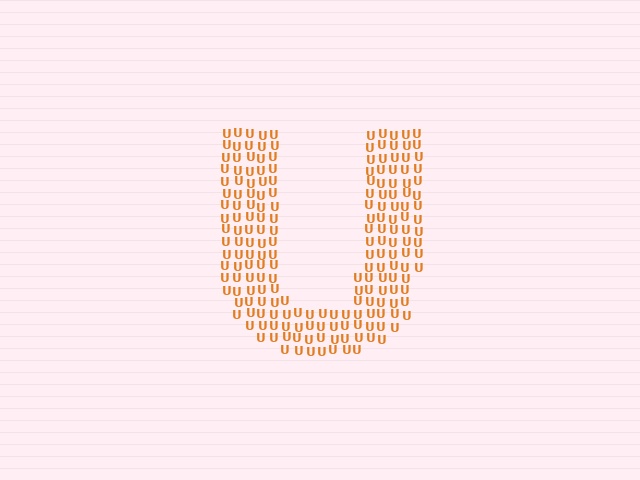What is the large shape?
The large shape is the letter U.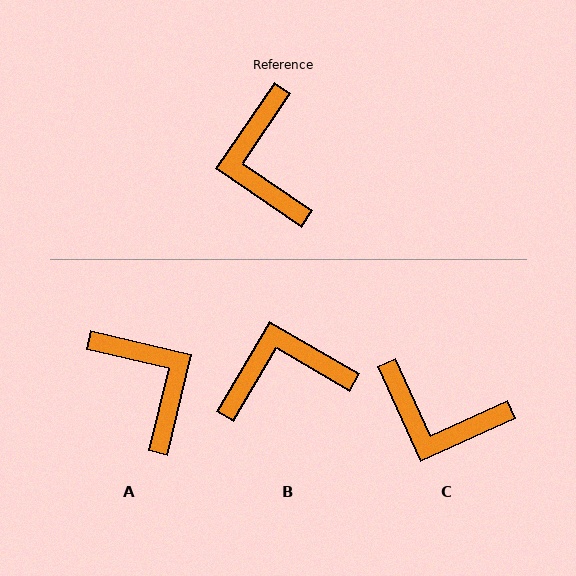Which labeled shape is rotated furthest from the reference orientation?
A, about 159 degrees away.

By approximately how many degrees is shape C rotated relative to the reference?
Approximately 59 degrees counter-clockwise.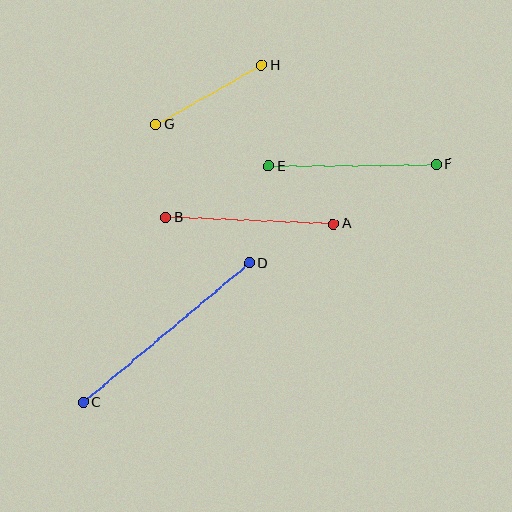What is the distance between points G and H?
The distance is approximately 121 pixels.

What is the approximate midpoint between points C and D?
The midpoint is at approximately (167, 333) pixels.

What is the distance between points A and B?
The distance is approximately 168 pixels.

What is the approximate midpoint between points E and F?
The midpoint is at approximately (353, 165) pixels.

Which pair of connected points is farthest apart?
Points C and D are farthest apart.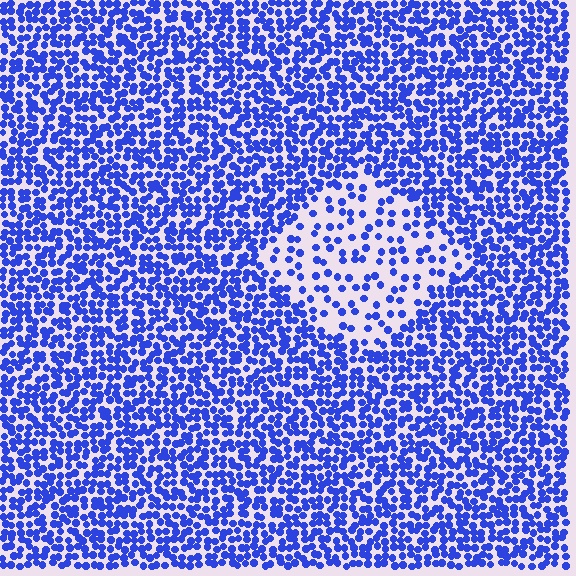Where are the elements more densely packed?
The elements are more densely packed outside the diamond boundary.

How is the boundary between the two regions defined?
The boundary is defined by a change in element density (approximately 2.5x ratio). All elements are the same color, size, and shape.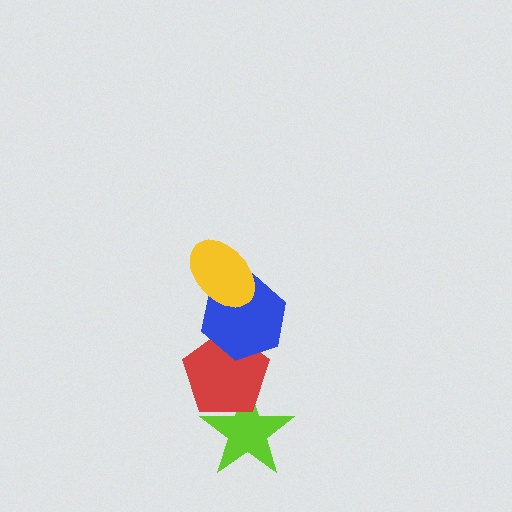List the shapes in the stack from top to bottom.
From top to bottom: the yellow ellipse, the blue hexagon, the red pentagon, the lime star.